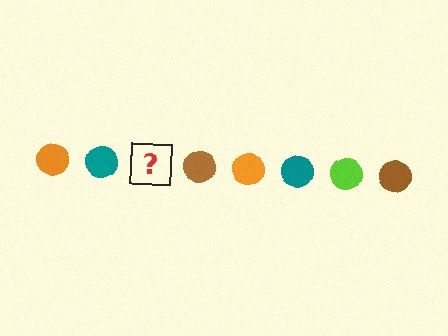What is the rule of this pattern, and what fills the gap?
The rule is that the pattern cycles through orange, teal, lime, brown circles. The gap should be filled with a lime circle.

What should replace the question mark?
The question mark should be replaced with a lime circle.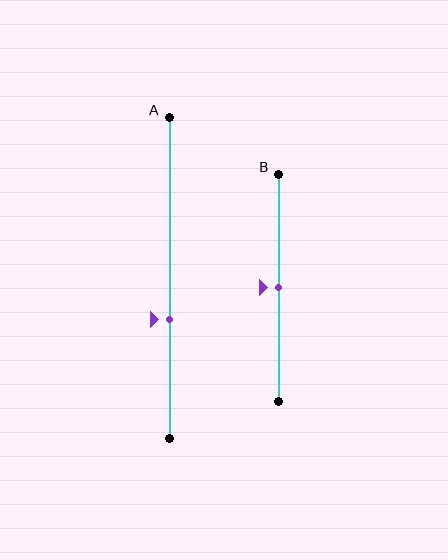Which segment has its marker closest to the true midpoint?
Segment B has its marker closest to the true midpoint.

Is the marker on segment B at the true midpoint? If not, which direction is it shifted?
Yes, the marker on segment B is at the true midpoint.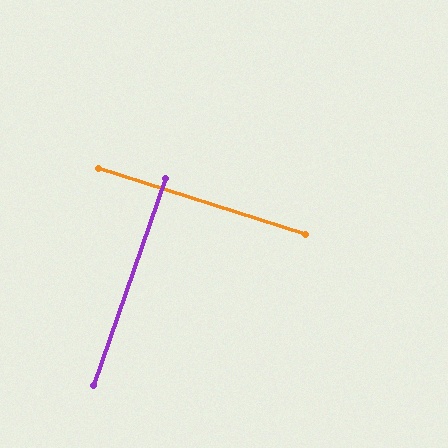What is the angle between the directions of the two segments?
Approximately 89 degrees.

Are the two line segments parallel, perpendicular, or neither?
Perpendicular — they meet at approximately 89°.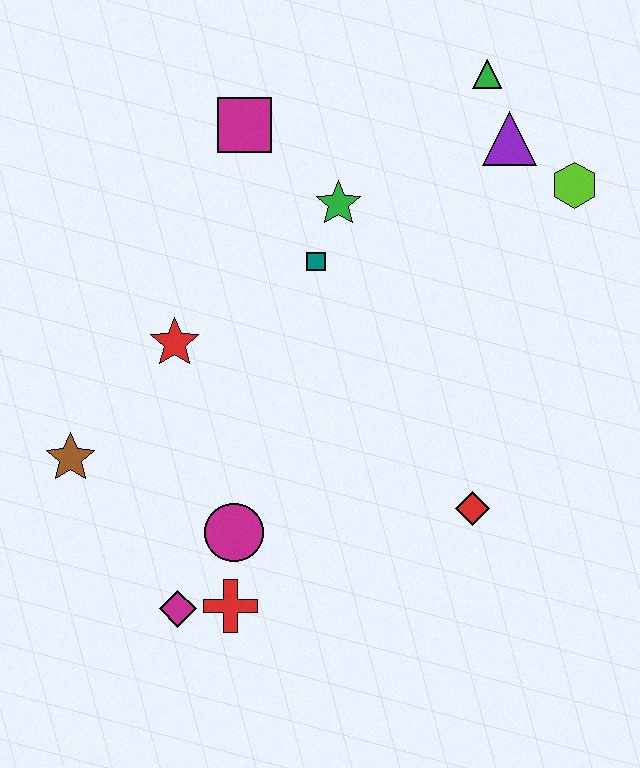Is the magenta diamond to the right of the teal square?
No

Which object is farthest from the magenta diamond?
The green triangle is farthest from the magenta diamond.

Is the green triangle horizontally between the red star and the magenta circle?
No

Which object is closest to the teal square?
The green star is closest to the teal square.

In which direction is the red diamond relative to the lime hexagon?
The red diamond is below the lime hexagon.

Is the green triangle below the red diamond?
No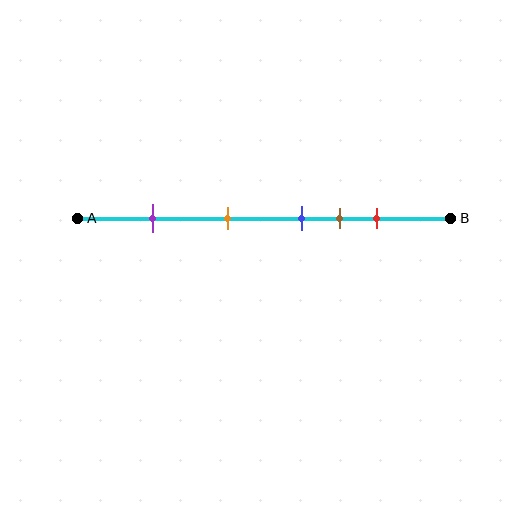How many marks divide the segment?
There are 5 marks dividing the segment.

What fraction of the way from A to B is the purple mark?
The purple mark is approximately 20% (0.2) of the way from A to B.